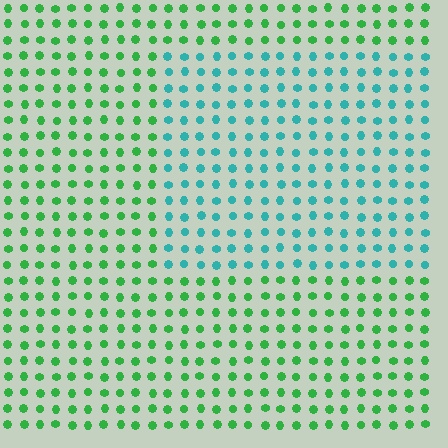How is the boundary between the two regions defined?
The boundary is defined purely by a slight shift in hue (about 49 degrees). Spacing, size, and orientation are identical on both sides.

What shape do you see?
I see a rectangle.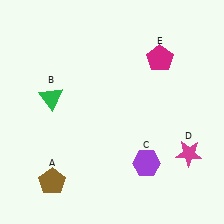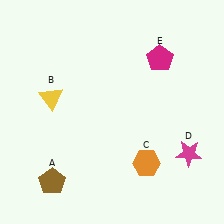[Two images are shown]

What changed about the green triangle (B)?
In Image 1, B is green. In Image 2, it changed to yellow.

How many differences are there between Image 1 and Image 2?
There are 2 differences between the two images.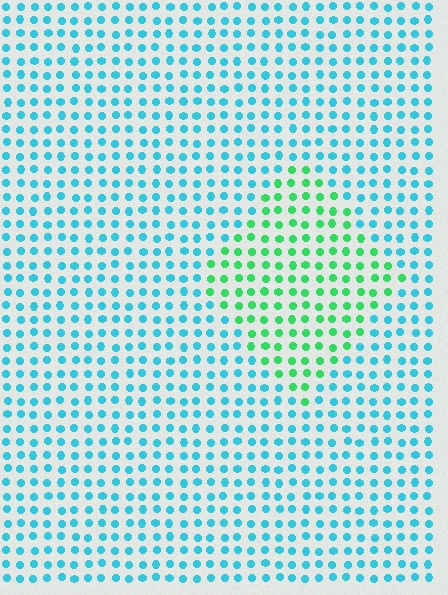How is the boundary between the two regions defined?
The boundary is defined purely by a slight shift in hue (about 51 degrees). Spacing, size, and orientation are identical on both sides.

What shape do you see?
I see a diamond.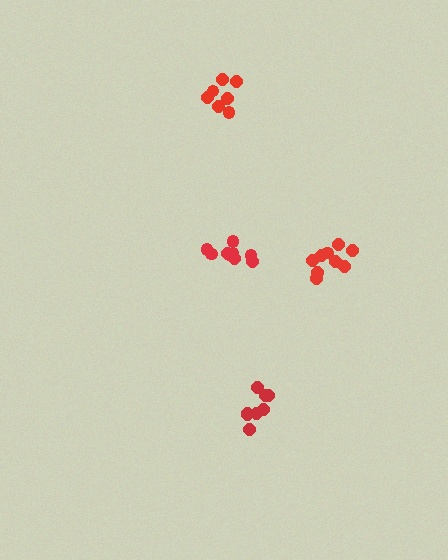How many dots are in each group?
Group 1: 10 dots, Group 2: 8 dots, Group 3: 7 dots, Group 4: 9 dots (34 total).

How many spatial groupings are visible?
There are 4 spatial groupings.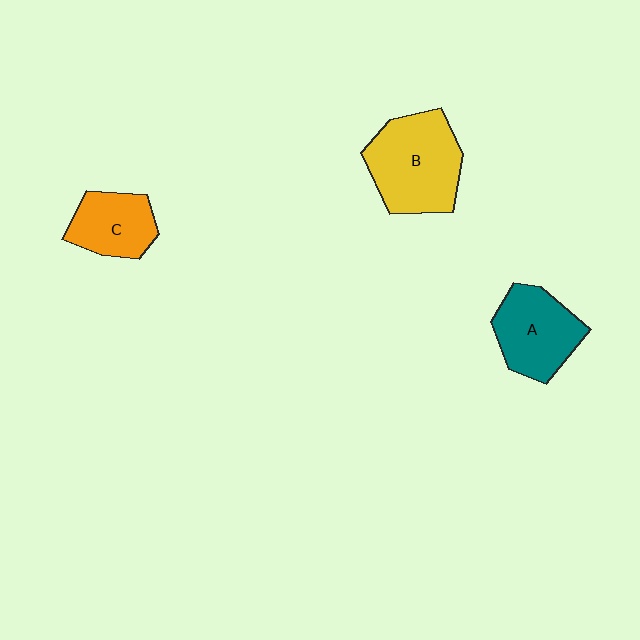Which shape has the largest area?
Shape B (yellow).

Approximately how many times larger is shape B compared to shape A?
Approximately 1.3 times.